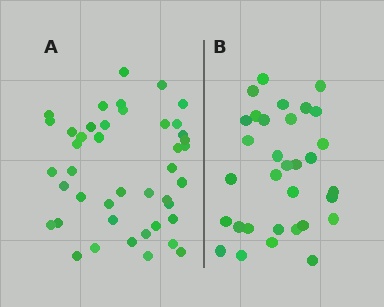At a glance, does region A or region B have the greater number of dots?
Region A (the left region) has more dots.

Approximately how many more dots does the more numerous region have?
Region A has roughly 12 or so more dots than region B.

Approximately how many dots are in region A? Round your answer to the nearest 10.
About 40 dots. (The exact count is 43, which rounds to 40.)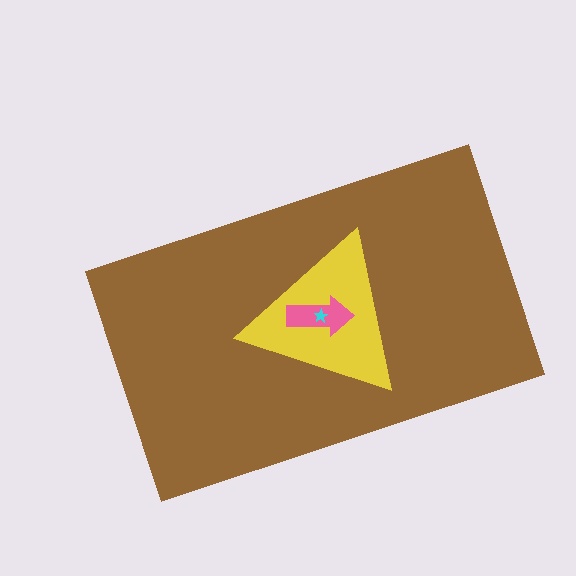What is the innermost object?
The cyan star.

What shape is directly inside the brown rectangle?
The yellow triangle.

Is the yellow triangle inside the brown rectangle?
Yes.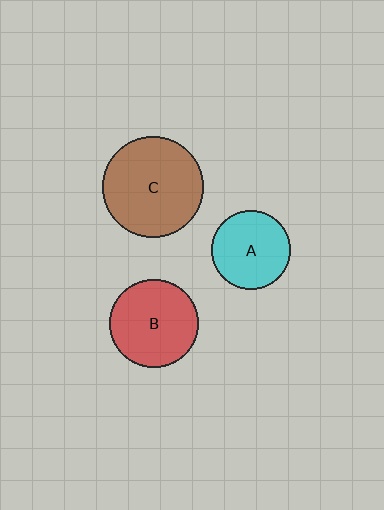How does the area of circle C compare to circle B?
Approximately 1.3 times.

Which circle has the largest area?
Circle C (brown).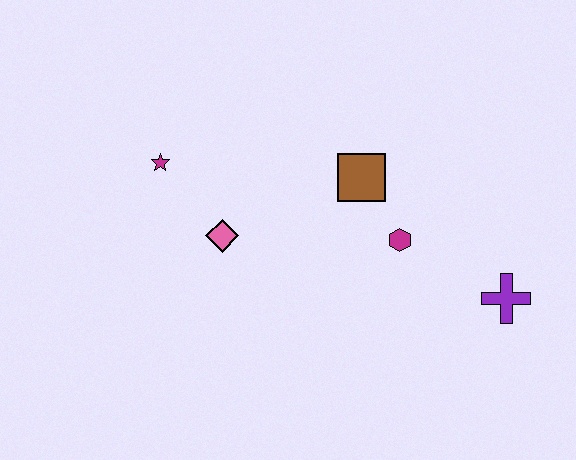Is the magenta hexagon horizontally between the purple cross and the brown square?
Yes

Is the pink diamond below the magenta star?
Yes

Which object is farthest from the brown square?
The magenta star is farthest from the brown square.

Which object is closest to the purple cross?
The magenta hexagon is closest to the purple cross.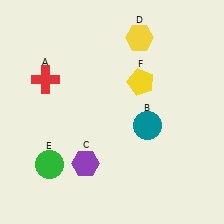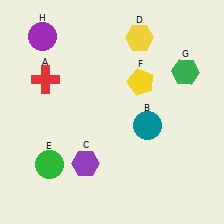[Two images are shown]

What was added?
A green hexagon (G), a purple circle (H) were added in Image 2.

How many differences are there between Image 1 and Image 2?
There are 2 differences between the two images.